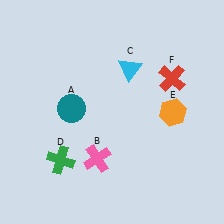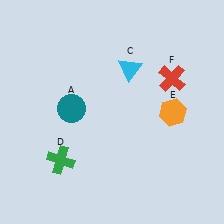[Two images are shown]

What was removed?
The pink cross (B) was removed in Image 2.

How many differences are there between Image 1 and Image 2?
There is 1 difference between the two images.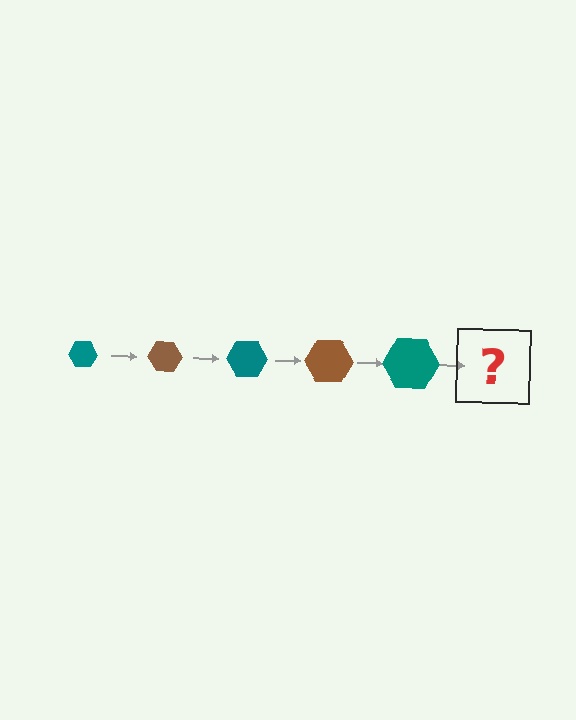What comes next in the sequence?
The next element should be a brown hexagon, larger than the previous one.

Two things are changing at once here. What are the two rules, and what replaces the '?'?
The two rules are that the hexagon grows larger each step and the color cycles through teal and brown. The '?' should be a brown hexagon, larger than the previous one.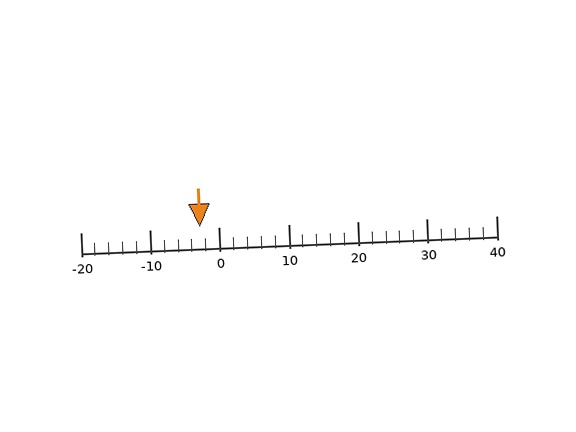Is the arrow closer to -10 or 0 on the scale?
The arrow is closer to 0.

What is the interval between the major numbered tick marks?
The major tick marks are spaced 10 units apart.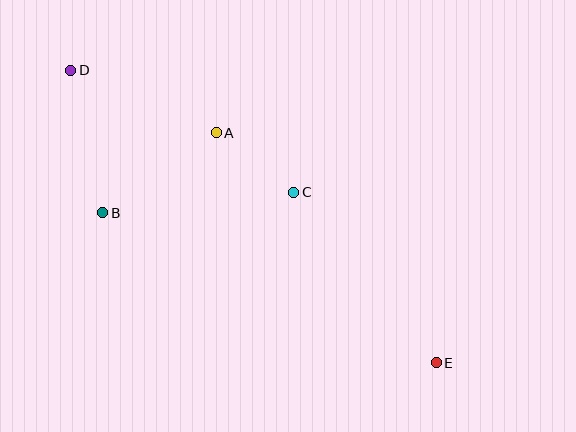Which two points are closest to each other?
Points A and C are closest to each other.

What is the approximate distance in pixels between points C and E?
The distance between C and E is approximately 222 pixels.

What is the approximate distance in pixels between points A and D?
The distance between A and D is approximately 158 pixels.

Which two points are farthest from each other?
Points D and E are farthest from each other.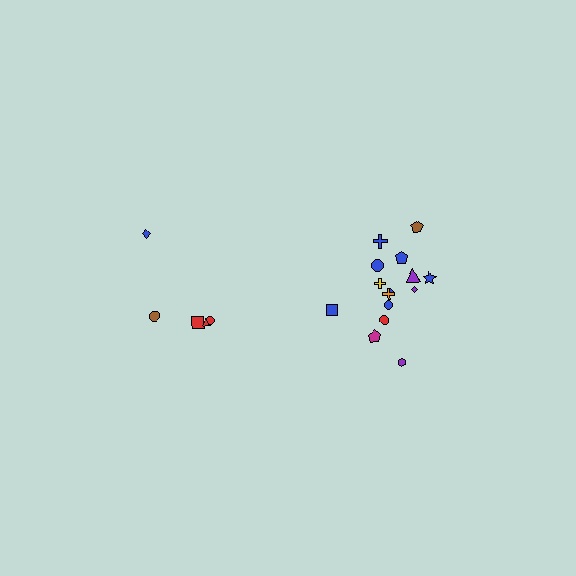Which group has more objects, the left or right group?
The right group.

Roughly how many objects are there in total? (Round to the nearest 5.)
Roughly 20 objects in total.